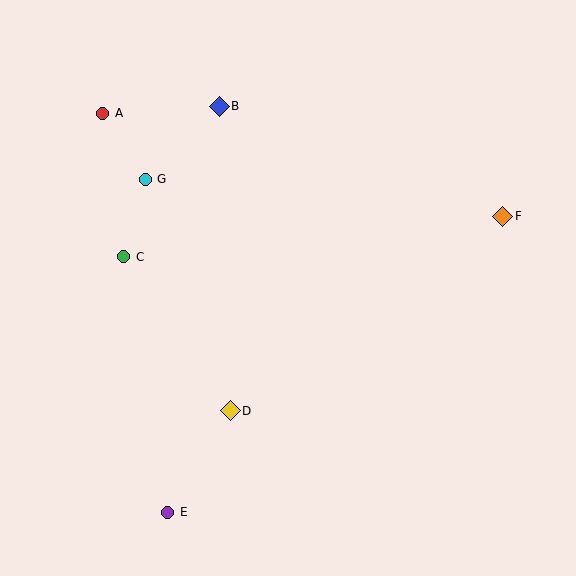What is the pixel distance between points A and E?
The distance between A and E is 404 pixels.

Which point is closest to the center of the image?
Point D at (230, 411) is closest to the center.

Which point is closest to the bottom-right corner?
Point F is closest to the bottom-right corner.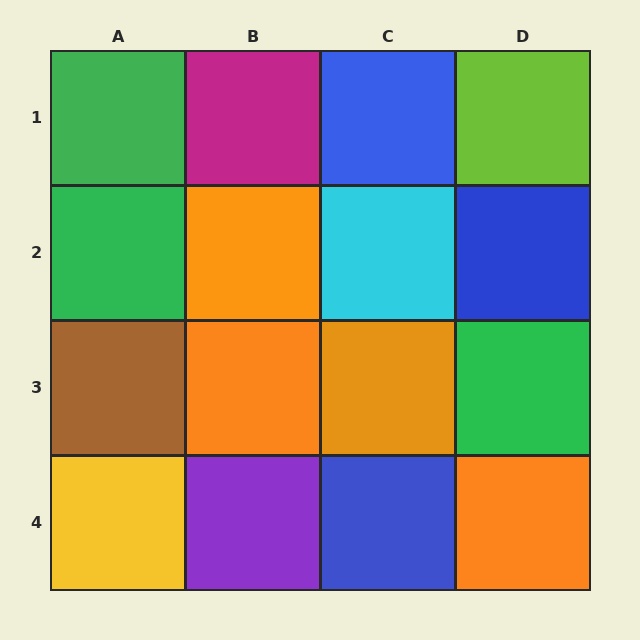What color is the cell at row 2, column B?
Orange.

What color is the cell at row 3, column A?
Brown.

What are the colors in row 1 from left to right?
Green, magenta, blue, lime.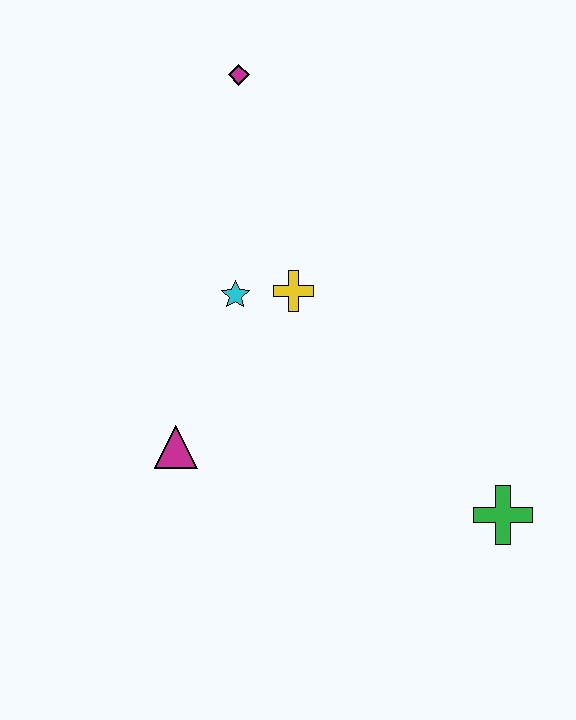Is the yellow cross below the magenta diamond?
Yes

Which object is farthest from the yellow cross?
The green cross is farthest from the yellow cross.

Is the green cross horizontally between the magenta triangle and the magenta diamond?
No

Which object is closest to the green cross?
The yellow cross is closest to the green cross.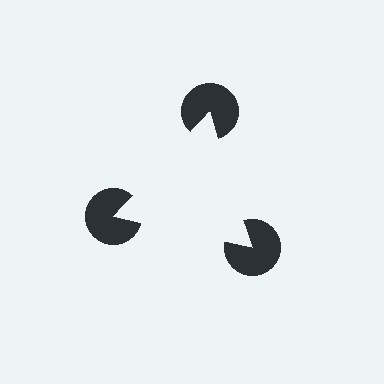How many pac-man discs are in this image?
There are 3 — one at each vertex of the illusory triangle.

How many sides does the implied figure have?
3 sides.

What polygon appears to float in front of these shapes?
An illusory triangle — its edges are inferred from the aligned wedge cuts in the pac-man discs, not physically drawn.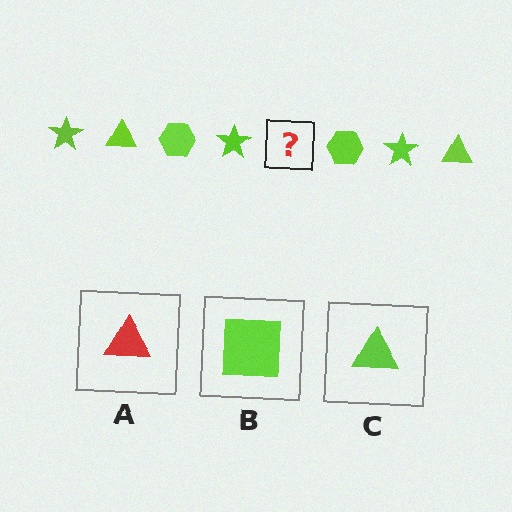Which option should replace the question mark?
Option C.